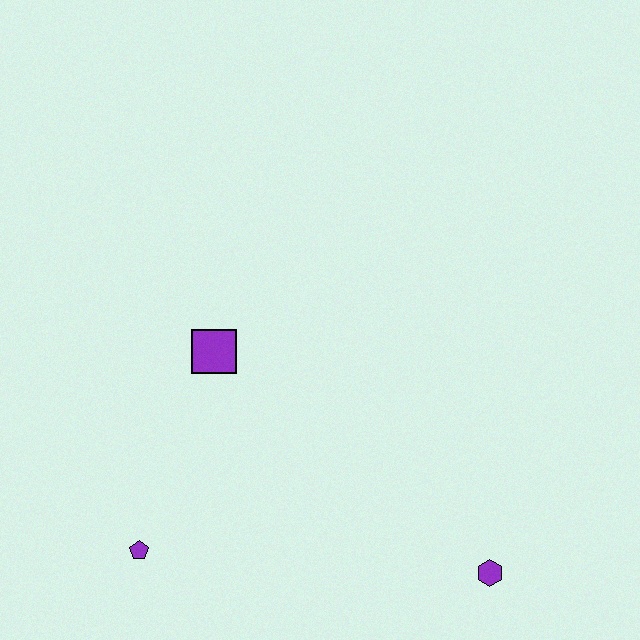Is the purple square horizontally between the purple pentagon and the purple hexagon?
Yes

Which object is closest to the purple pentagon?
The purple square is closest to the purple pentagon.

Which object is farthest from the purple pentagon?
The purple hexagon is farthest from the purple pentagon.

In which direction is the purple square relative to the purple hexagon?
The purple square is to the left of the purple hexagon.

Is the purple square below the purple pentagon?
No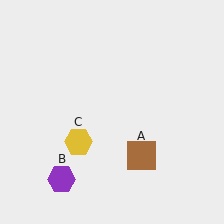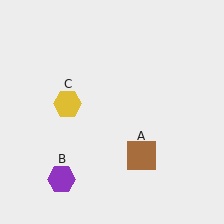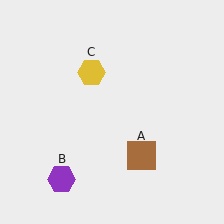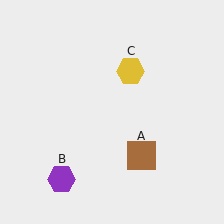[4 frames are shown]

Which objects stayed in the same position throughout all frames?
Brown square (object A) and purple hexagon (object B) remained stationary.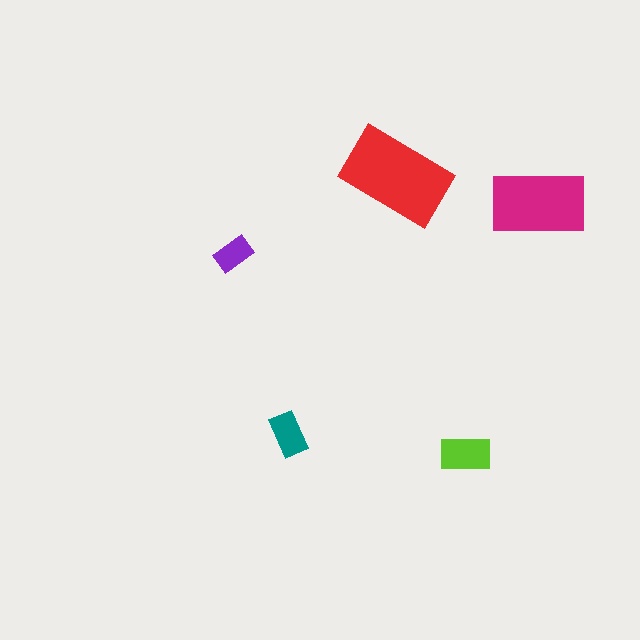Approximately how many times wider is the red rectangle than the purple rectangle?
About 3 times wider.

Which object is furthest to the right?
The magenta rectangle is rightmost.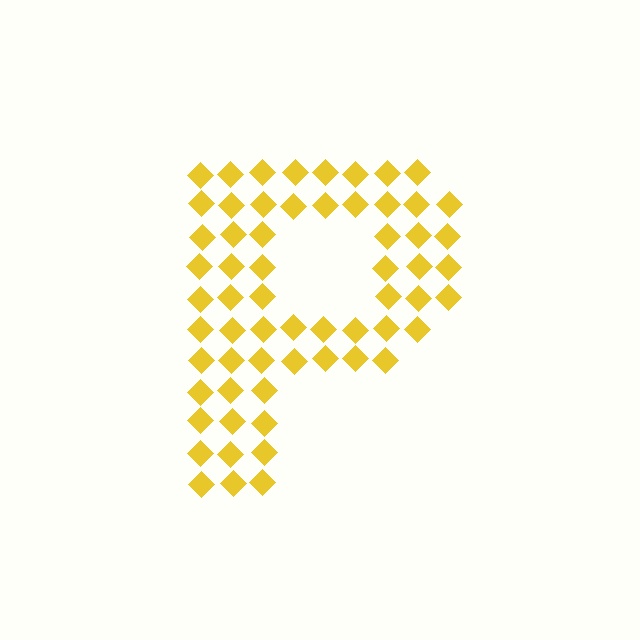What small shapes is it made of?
It is made of small diamonds.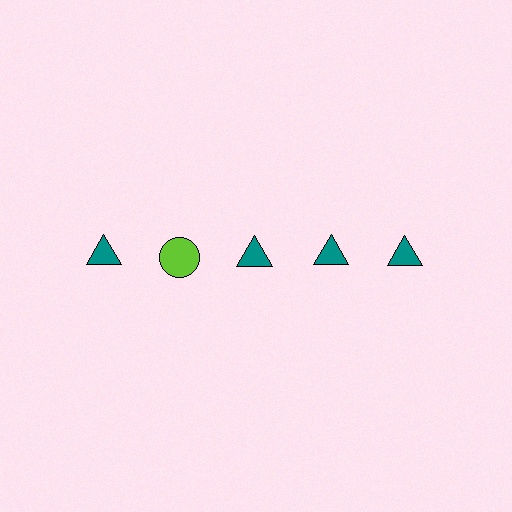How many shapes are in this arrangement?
There are 5 shapes arranged in a grid pattern.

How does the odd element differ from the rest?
It differs in both color (lime instead of teal) and shape (circle instead of triangle).